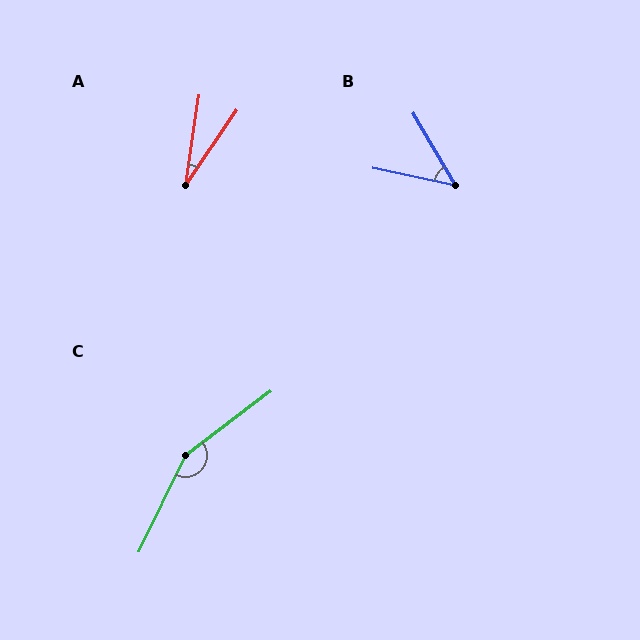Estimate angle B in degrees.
Approximately 47 degrees.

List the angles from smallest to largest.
A (26°), B (47°), C (153°).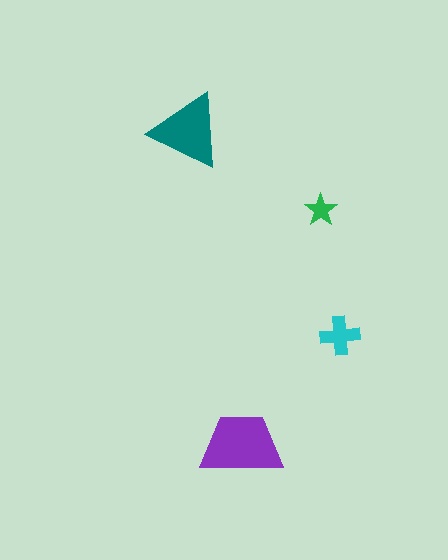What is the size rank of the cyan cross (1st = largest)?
3rd.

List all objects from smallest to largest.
The green star, the cyan cross, the teal triangle, the purple trapezoid.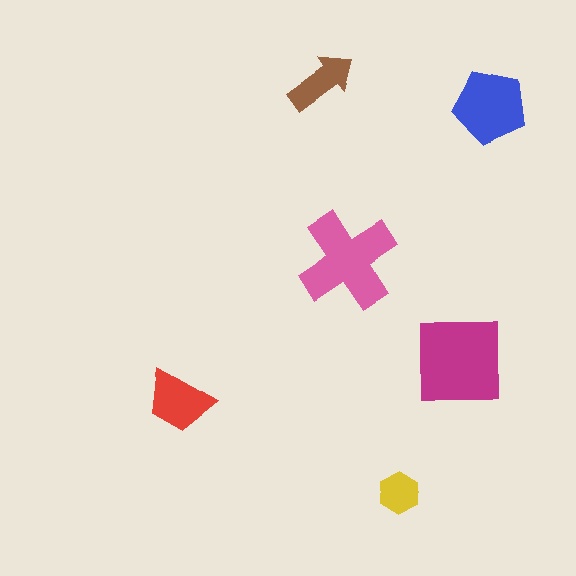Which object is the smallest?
The yellow hexagon.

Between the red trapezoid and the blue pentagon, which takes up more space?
The blue pentagon.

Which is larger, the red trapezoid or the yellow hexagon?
The red trapezoid.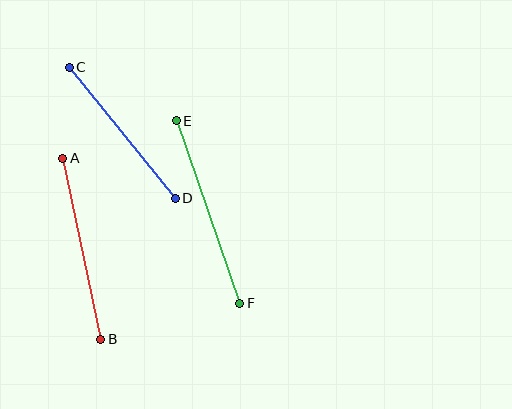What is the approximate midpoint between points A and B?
The midpoint is at approximately (82, 249) pixels.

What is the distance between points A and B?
The distance is approximately 185 pixels.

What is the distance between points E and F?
The distance is approximately 193 pixels.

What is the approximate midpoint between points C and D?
The midpoint is at approximately (122, 133) pixels.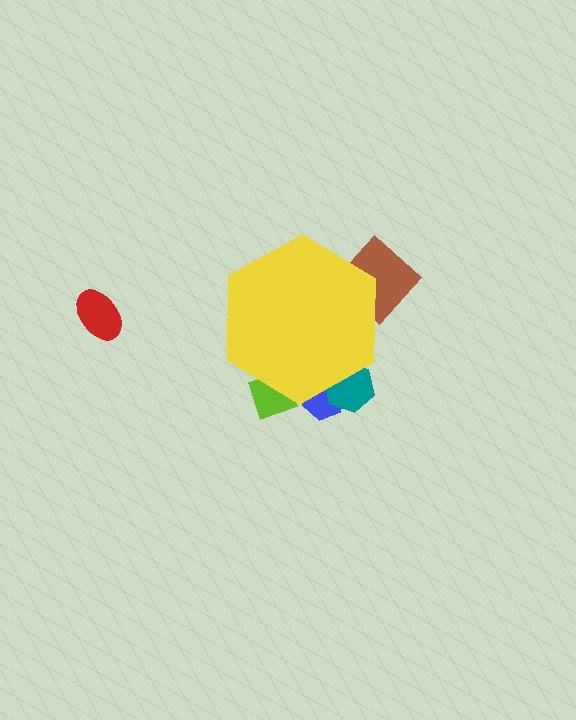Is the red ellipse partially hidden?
No, the red ellipse is fully visible.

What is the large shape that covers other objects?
A yellow hexagon.